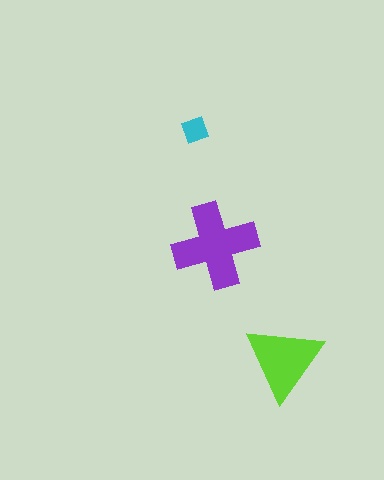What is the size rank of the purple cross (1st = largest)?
1st.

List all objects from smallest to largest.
The cyan diamond, the lime triangle, the purple cross.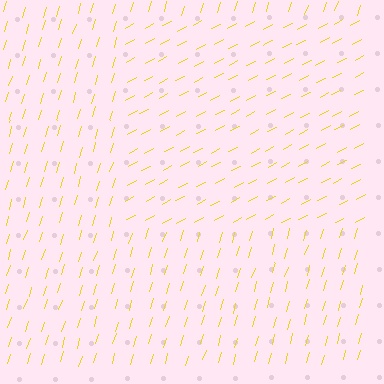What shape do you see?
I see a rectangle.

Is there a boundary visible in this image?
Yes, there is a texture boundary formed by a change in line orientation.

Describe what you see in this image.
The image is filled with small yellow line segments. A rectangle region in the image has lines oriented differently from the surrounding lines, creating a visible texture boundary.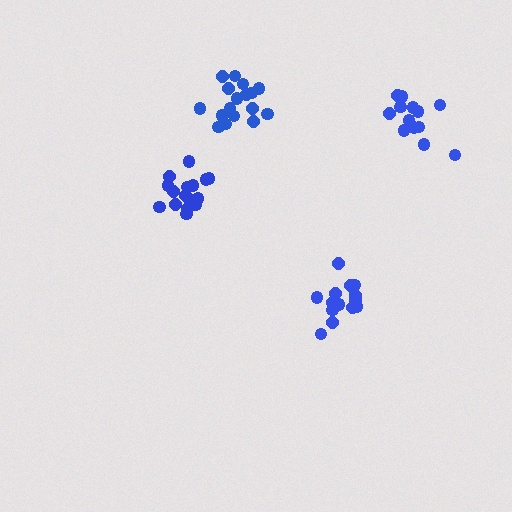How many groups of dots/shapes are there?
There are 4 groups.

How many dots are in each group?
Group 1: 15 dots, Group 2: 17 dots, Group 3: 13 dots, Group 4: 17 dots (62 total).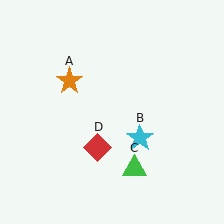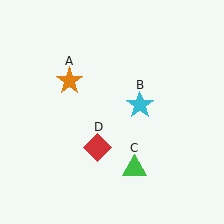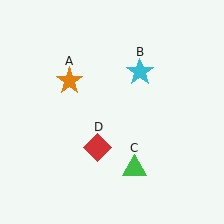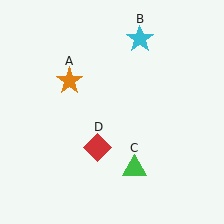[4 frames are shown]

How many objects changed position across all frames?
1 object changed position: cyan star (object B).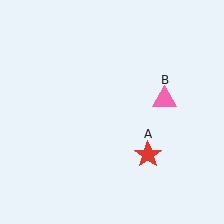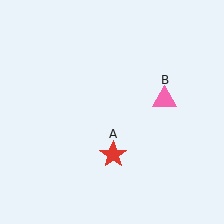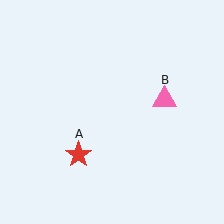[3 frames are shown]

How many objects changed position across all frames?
1 object changed position: red star (object A).